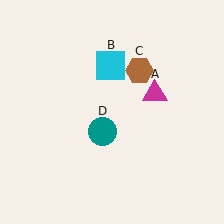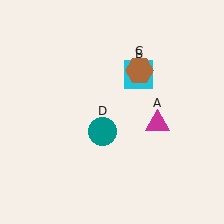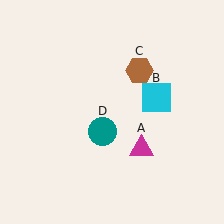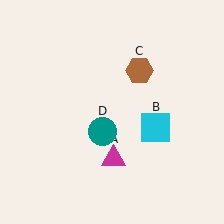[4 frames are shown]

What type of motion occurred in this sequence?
The magenta triangle (object A), cyan square (object B) rotated clockwise around the center of the scene.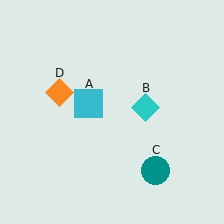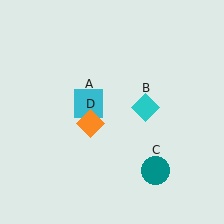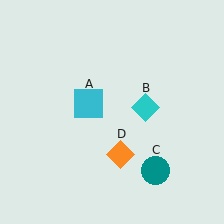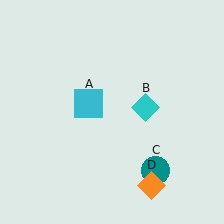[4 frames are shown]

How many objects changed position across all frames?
1 object changed position: orange diamond (object D).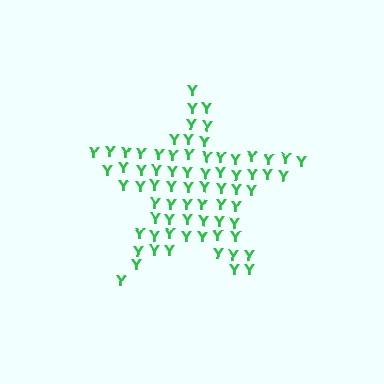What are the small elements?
The small elements are letter Y's.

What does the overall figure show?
The overall figure shows a star.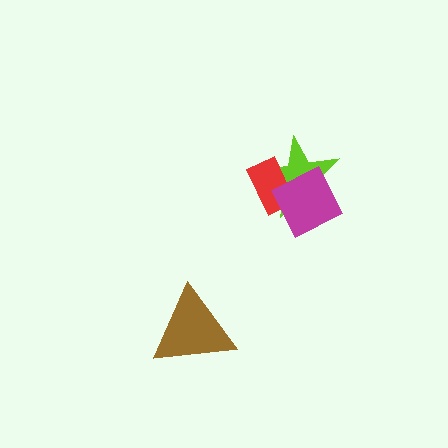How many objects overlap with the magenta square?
2 objects overlap with the magenta square.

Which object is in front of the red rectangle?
The magenta square is in front of the red rectangle.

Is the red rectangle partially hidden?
Yes, it is partially covered by another shape.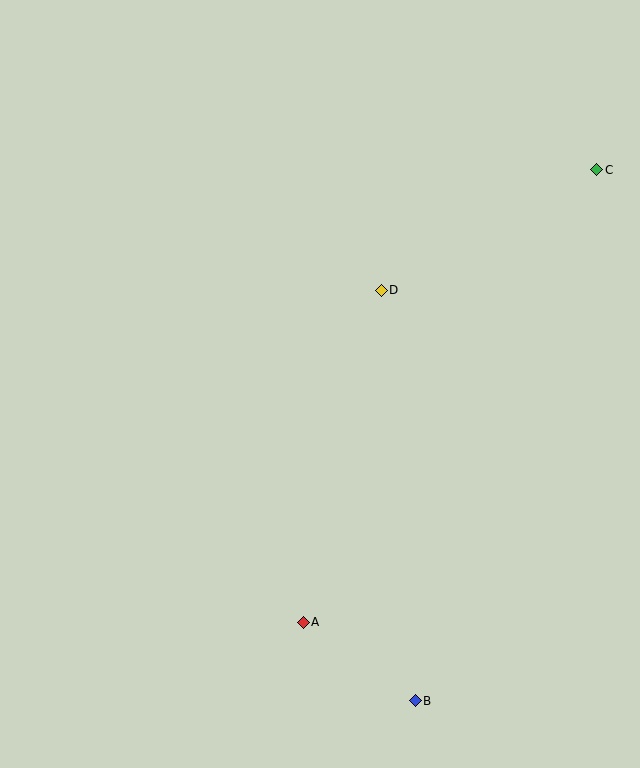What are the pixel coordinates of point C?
Point C is at (597, 170).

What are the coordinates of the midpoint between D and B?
The midpoint between D and B is at (398, 495).